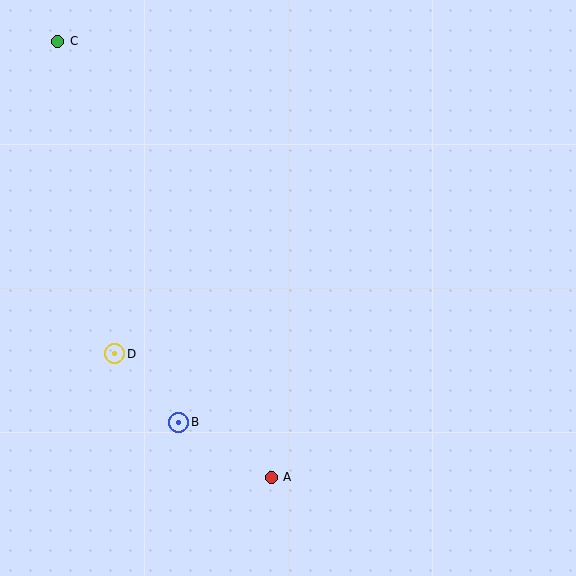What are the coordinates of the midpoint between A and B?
The midpoint between A and B is at (225, 450).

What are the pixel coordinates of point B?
Point B is at (179, 422).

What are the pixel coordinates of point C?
Point C is at (58, 41).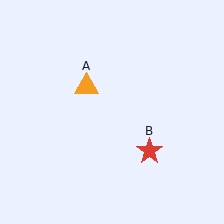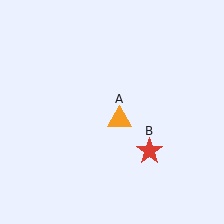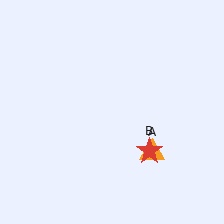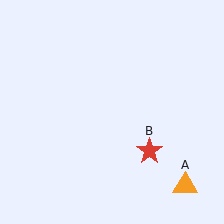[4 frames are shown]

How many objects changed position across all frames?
1 object changed position: orange triangle (object A).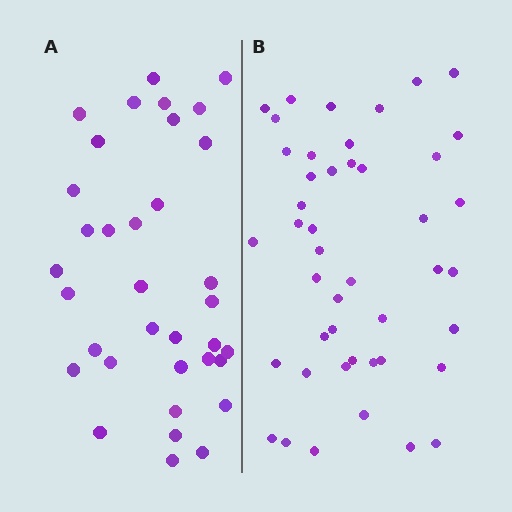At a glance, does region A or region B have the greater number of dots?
Region B (the right region) has more dots.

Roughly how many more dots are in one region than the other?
Region B has roughly 10 or so more dots than region A.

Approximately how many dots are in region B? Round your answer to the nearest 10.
About 40 dots. (The exact count is 45, which rounds to 40.)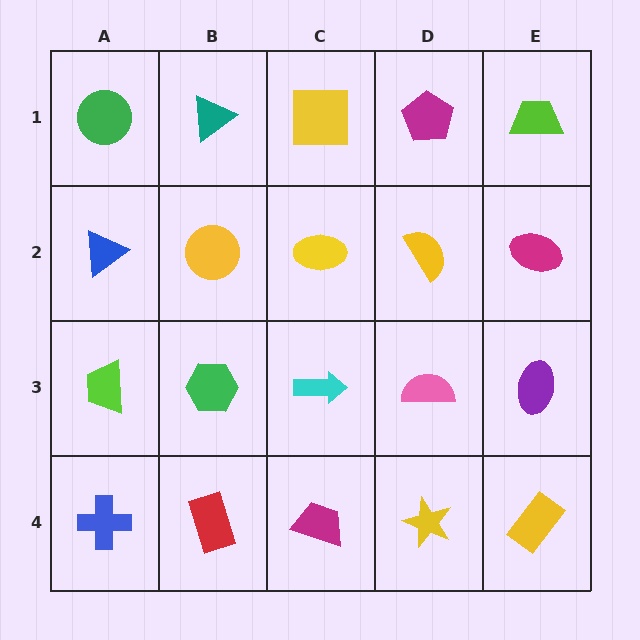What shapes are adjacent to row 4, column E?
A purple ellipse (row 3, column E), a yellow star (row 4, column D).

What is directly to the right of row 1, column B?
A yellow square.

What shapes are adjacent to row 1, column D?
A yellow semicircle (row 2, column D), a yellow square (row 1, column C), a lime trapezoid (row 1, column E).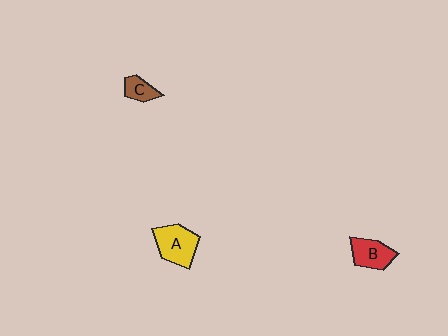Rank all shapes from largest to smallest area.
From largest to smallest: A (yellow), B (red), C (brown).